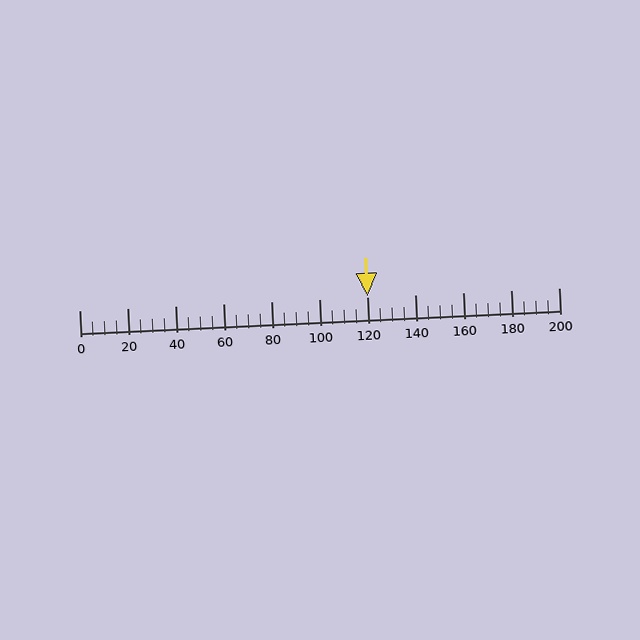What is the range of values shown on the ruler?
The ruler shows values from 0 to 200.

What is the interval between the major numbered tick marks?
The major tick marks are spaced 20 units apart.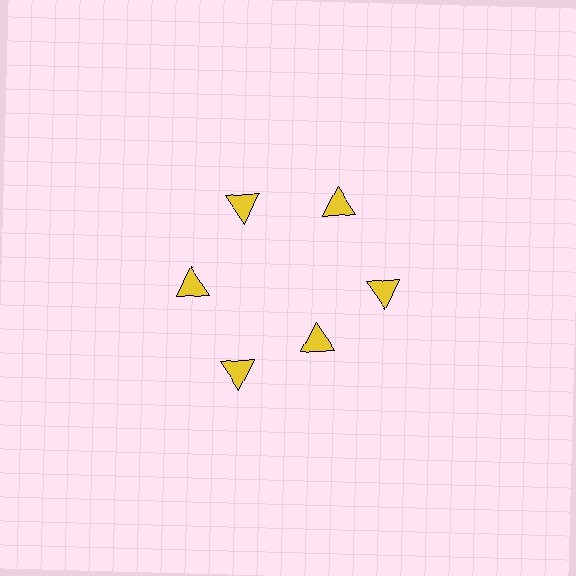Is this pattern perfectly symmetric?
No. The 6 yellow triangles are arranged in a ring, but one element near the 5 o'clock position is pulled inward toward the center, breaking the 6-fold rotational symmetry.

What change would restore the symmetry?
The symmetry would be restored by moving it outward, back onto the ring so that all 6 triangles sit at equal angles and equal distance from the center.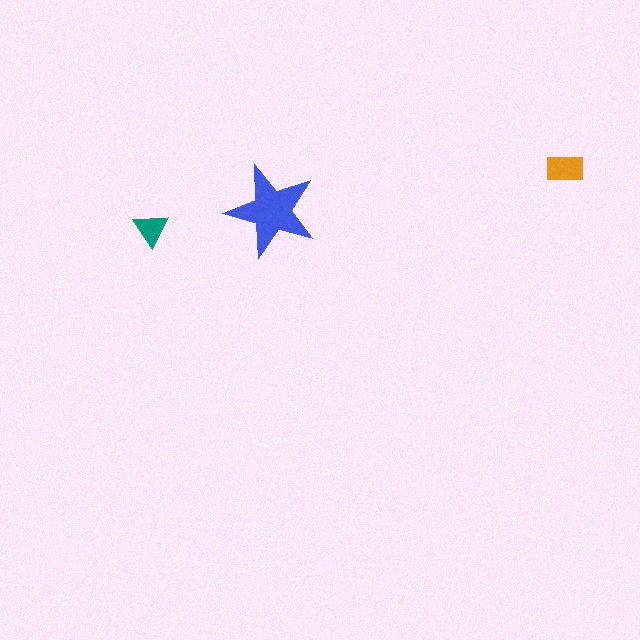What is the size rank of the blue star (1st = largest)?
1st.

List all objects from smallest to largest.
The teal triangle, the orange rectangle, the blue star.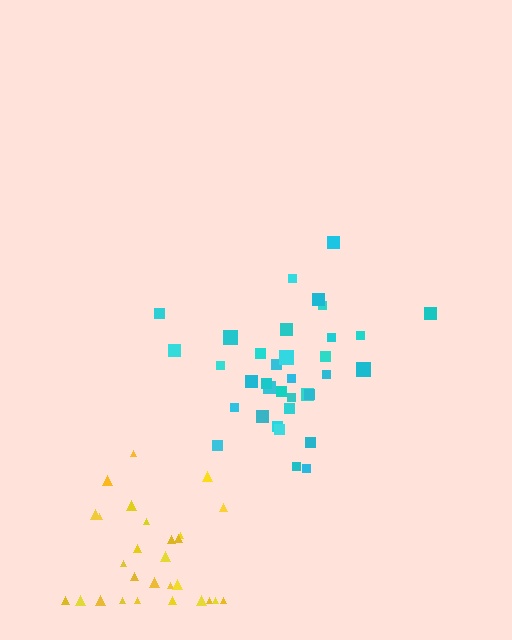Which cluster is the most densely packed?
Yellow.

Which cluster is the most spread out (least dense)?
Cyan.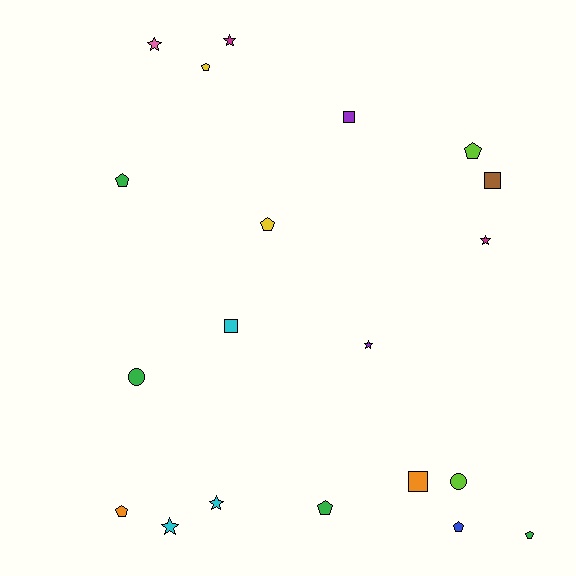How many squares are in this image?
There are 4 squares.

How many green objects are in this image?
There are 4 green objects.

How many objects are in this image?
There are 20 objects.